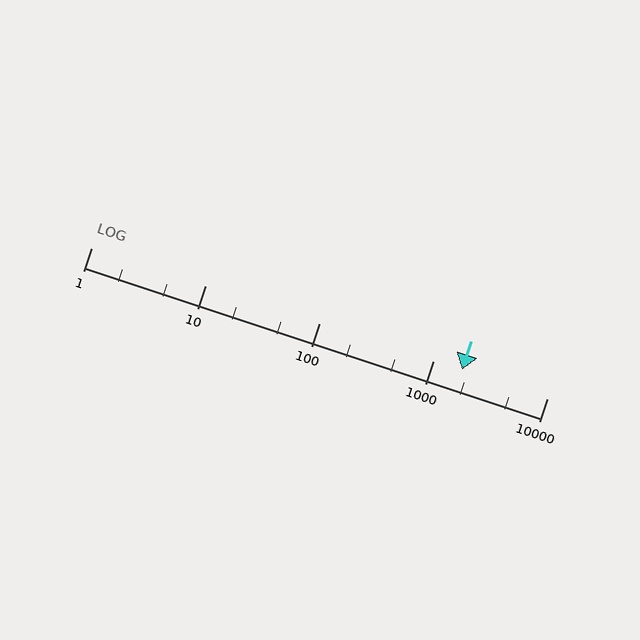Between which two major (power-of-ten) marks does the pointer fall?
The pointer is between 1000 and 10000.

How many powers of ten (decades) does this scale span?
The scale spans 4 decades, from 1 to 10000.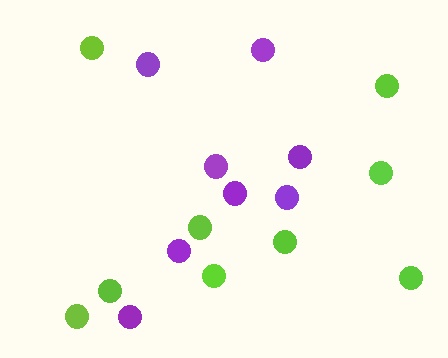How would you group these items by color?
There are 2 groups: one group of purple circles (8) and one group of lime circles (9).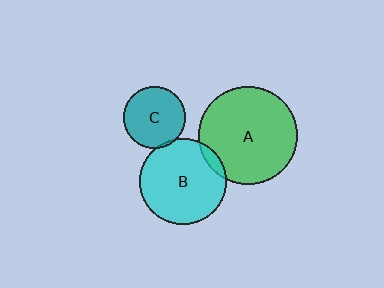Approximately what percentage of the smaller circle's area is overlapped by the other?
Approximately 5%.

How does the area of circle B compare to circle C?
Approximately 1.9 times.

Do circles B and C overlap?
Yes.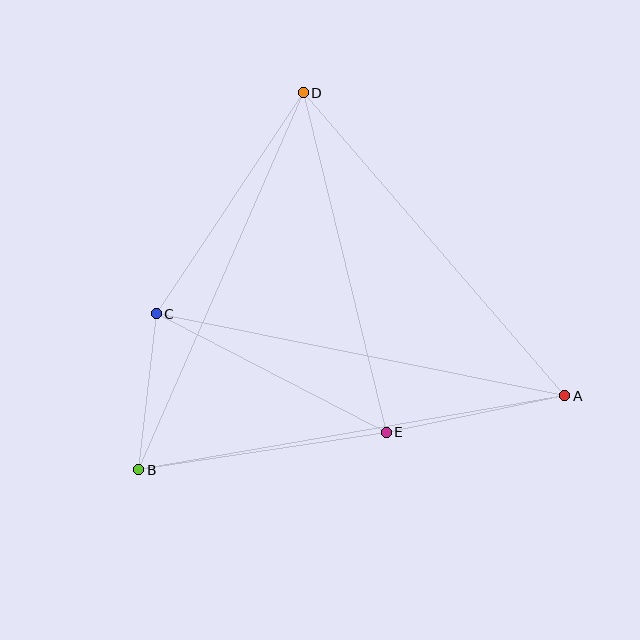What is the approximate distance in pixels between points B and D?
The distance between B and D is approximately 411 pixels.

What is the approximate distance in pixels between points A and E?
The distance between A and E is approximately 182 pixels.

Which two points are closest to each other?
Points B and C are closest to each other.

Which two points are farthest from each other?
Points A and B are farthest from each other.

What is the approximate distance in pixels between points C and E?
The distance between C and E is approximately 259 pixels.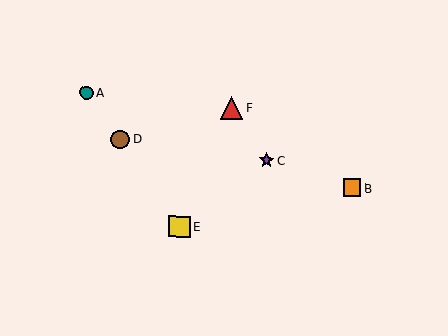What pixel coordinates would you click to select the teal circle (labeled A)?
Click at (86, 93) to select the teal circle A.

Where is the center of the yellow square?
The center of the yellow square is at (180, 227).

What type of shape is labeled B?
Shape B is an orange square.